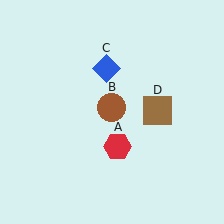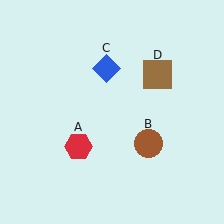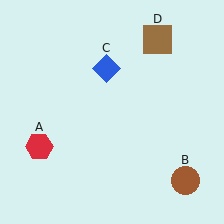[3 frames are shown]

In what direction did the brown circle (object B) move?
The brown circle (object B) moved down and to the right.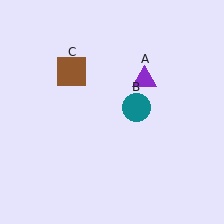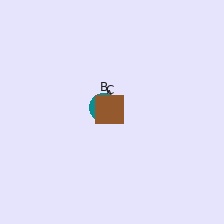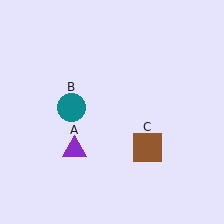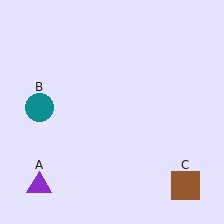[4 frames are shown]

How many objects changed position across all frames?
3 objects changed position: purple triangle (object A), teal circle (object B), brown square (object C).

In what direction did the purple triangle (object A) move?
The purple triangle (object A) moved down and to the left.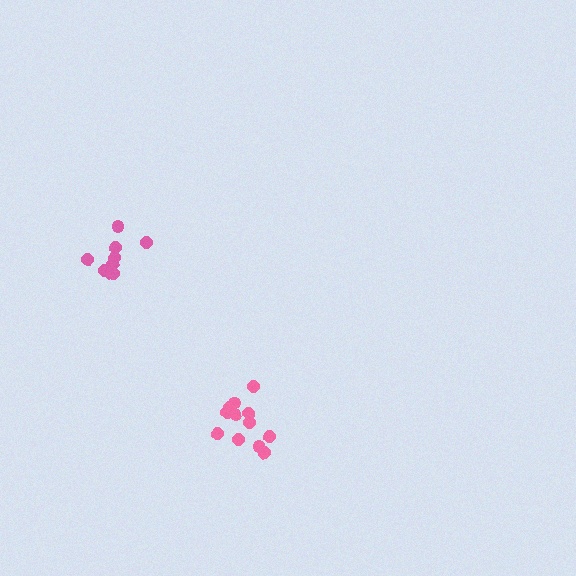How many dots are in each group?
Group 1: 12 dots, Group 2: 9 dots (21 total).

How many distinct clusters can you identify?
There are 2 distinct clusters.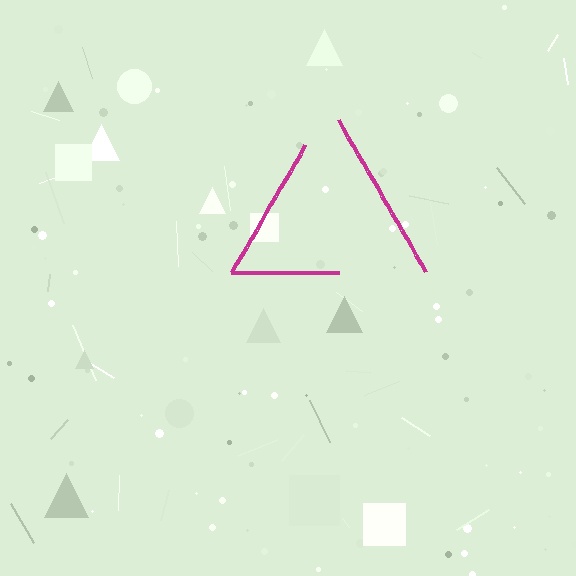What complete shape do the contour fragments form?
The contour fragments form a triangle.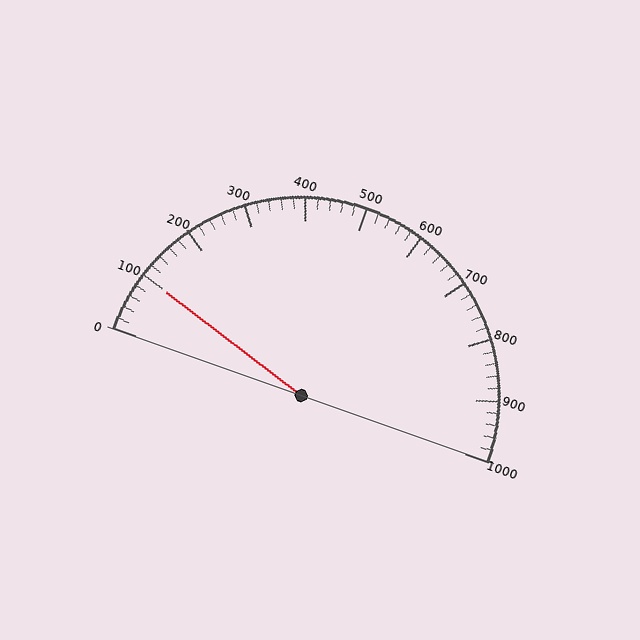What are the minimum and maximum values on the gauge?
The gauge ranges from 0 to 1000.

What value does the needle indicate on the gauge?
The needle indicates approximately 100.